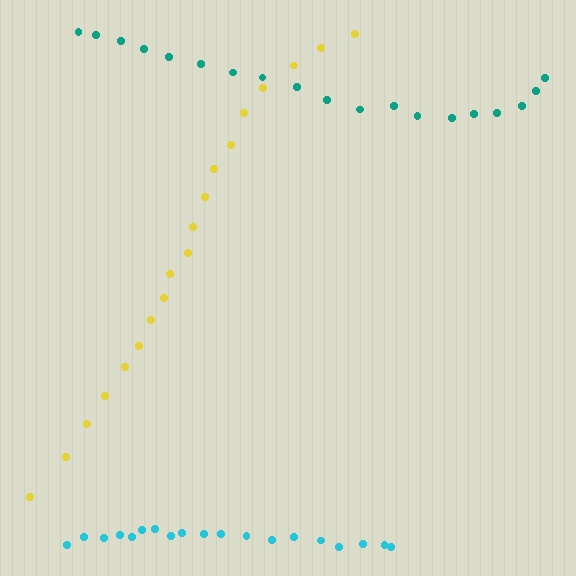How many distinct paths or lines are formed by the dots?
There are 3 distinct paths.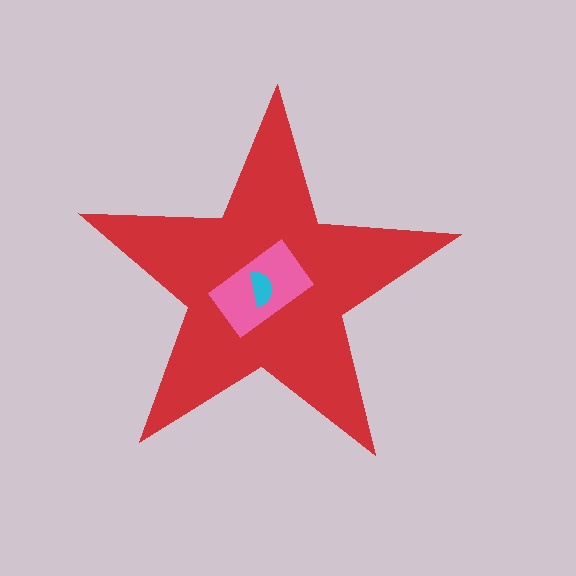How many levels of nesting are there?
3.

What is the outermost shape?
The red star.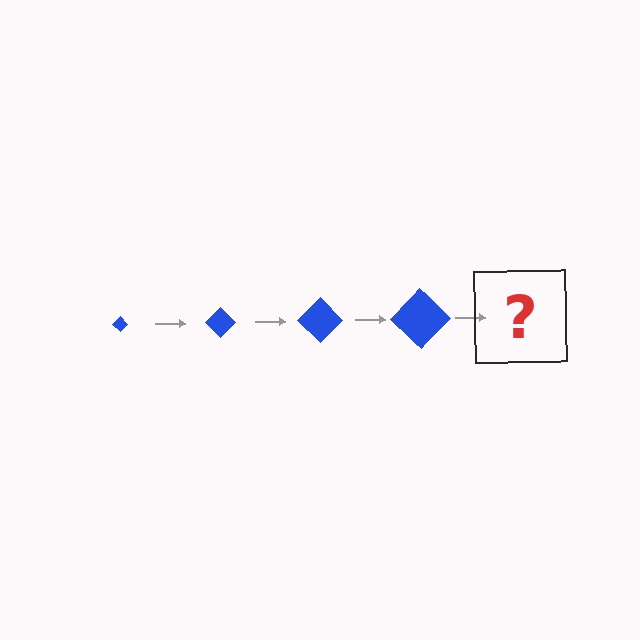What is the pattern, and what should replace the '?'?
The pattern is that the diamond gets progressively larger each step. The '?' should be a blue diamond, larger than the previous one.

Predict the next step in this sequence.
The next step is a blue diamond, larger than the previous one.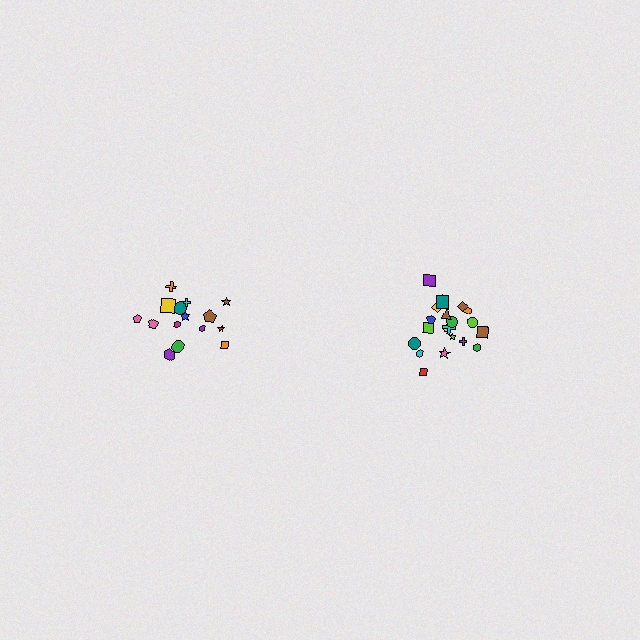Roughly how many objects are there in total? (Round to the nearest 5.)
Roughly 35 objects in total.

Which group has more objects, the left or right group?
The right group.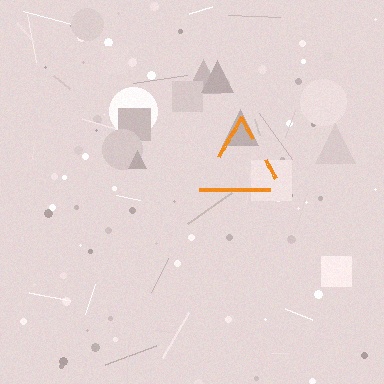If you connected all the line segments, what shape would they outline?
They would outline a triangle.